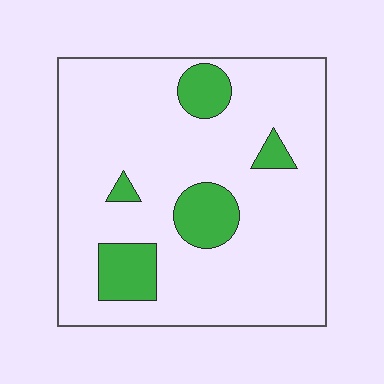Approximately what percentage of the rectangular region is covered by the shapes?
Approximately 15%.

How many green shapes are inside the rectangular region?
5.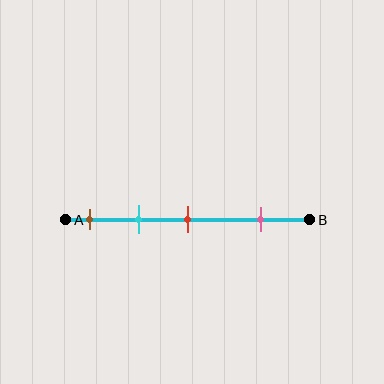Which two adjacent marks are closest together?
The brown and cyan marks are the closest adjacent pair.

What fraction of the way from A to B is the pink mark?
The pink mark is approximately 80% (0.8) of the way from A to B.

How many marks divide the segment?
There are 4 marks dividing the segment.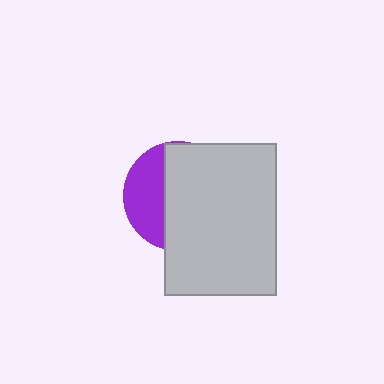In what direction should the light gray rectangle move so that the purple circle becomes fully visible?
The light gray rectangle should move right. That is the shortest direction to clear the overlap and leave the purple circle fully visible.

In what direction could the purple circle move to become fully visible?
The purple circle could move left. That would shift it out from behind the light gray rectangle entirely.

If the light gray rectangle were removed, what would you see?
You would see the complete purple circle.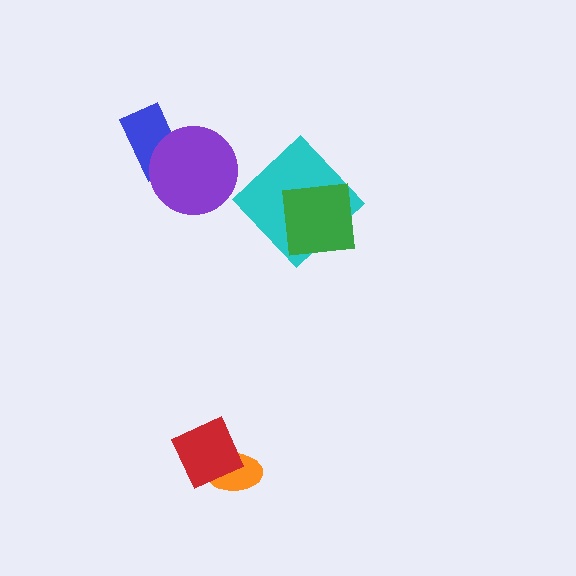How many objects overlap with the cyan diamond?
1 object overlaps with the cyan diamond.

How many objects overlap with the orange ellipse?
1 object overlaps with the orange ellipse.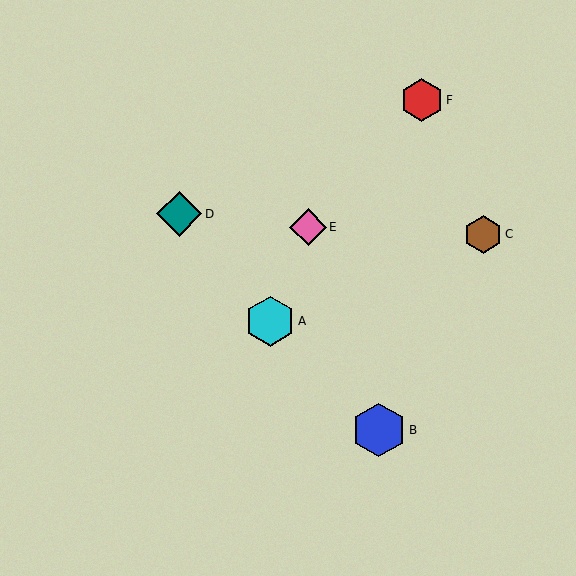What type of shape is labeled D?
Shape D is a teal diamond.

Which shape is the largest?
The blue hexagon (labeled B) is the largest.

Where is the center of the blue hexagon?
The center of the blue hexagon is at (379, 430).